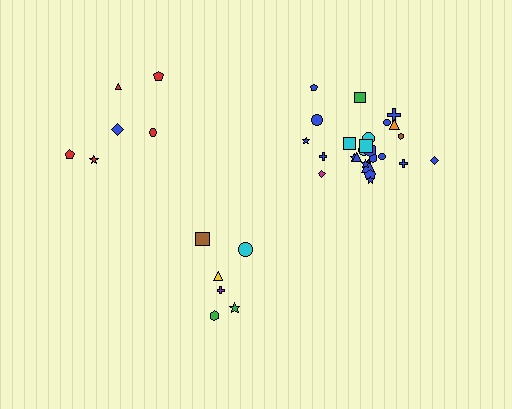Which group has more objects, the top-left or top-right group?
The top-right group.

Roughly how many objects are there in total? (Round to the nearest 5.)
Roughly 35 objects in total.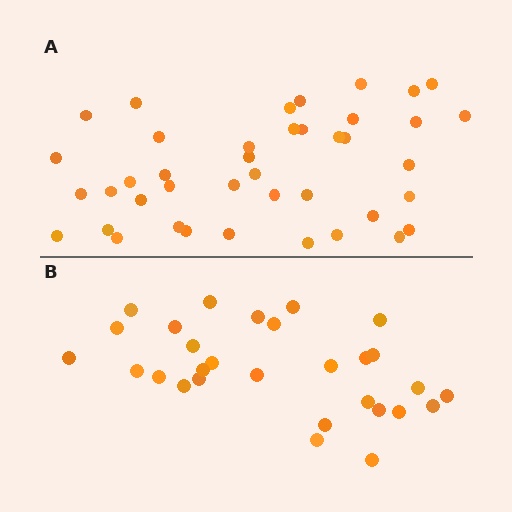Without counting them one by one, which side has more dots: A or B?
Region A (the top region) has more dots.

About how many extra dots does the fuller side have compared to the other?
Region A has roughly 12 or so more dots than region B.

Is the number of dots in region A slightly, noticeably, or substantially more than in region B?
Region A has noticeably more, but not dramatically so. The ratio is roughly 1.4 to 1.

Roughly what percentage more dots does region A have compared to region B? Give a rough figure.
About 40% more.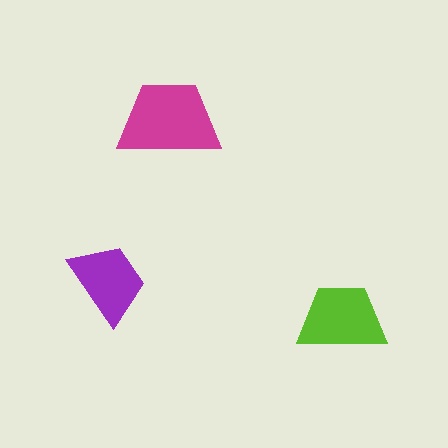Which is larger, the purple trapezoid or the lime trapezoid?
The lime one.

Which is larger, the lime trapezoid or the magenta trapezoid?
The magenta one.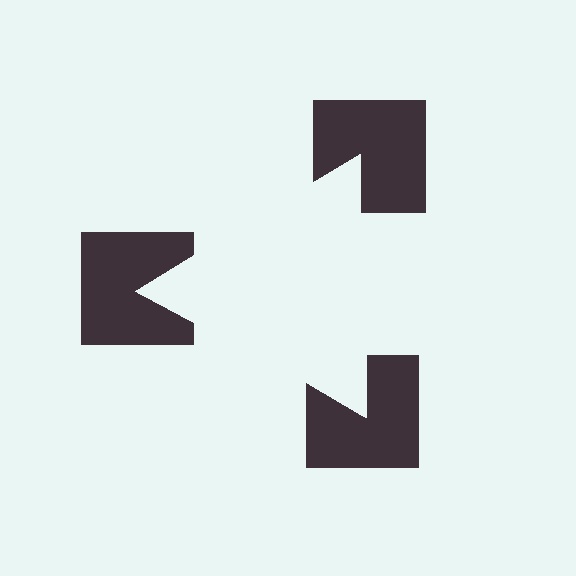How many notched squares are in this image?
There are 3 — one at each vertex of the illusory triangle.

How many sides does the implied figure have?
3 sides.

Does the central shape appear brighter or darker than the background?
It typically appears slightly brighter than the background, even though no actual brightness change is drawn.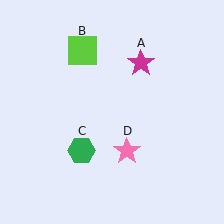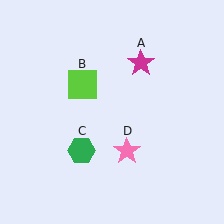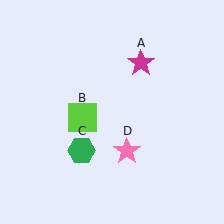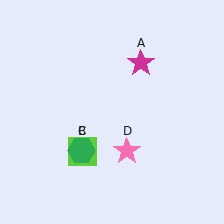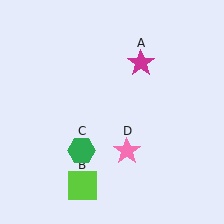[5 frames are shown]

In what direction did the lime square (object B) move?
The lime square (object B) moved down.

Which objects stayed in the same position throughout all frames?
Magenta star (object A) and green hexagon (object C) and pink star (object D) remained stationary.